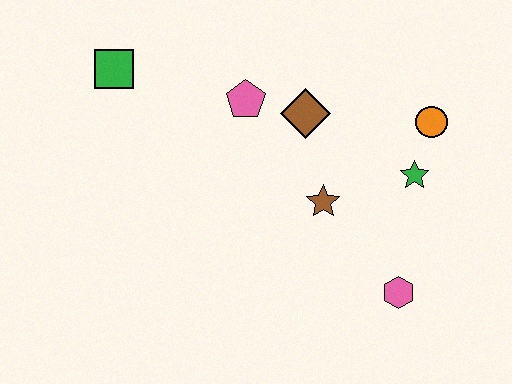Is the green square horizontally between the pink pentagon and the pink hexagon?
No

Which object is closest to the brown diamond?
The pink pentagon is closest to the brown diamond.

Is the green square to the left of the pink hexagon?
Yes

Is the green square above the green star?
Yes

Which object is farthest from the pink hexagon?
The green square is farthest from the pink hexagon.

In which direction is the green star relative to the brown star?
The green star is to the right of the brown star.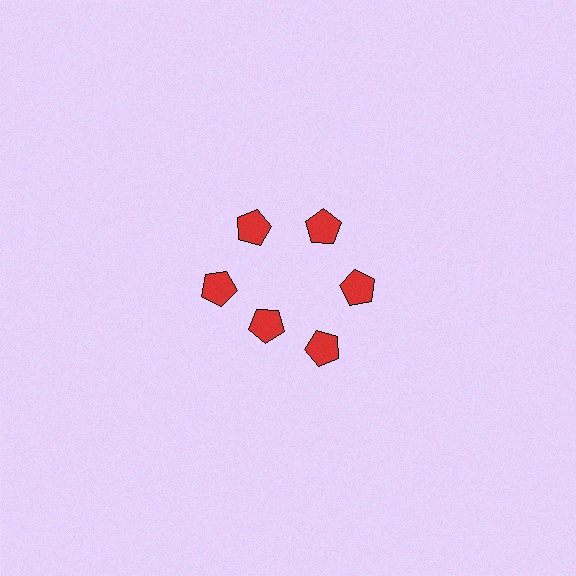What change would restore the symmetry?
The symmetry would be restored by moving it outward, back onto the ring so that all 6 pentagons sit at equal angles and equal distance from the center.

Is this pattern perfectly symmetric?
No. The 6 red pentagons are arranged in a ring, but one element near the 7 o'clock position is pulled inward toward the center, breaking the 6-fold rotational symmetry.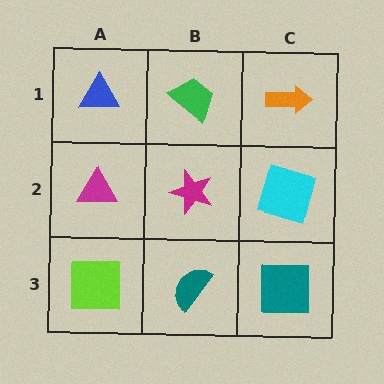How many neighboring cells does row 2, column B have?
4.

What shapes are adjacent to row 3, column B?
A magenta star (row 2, column B), a lime square (row 3, column A), a teal square (row 3, column C).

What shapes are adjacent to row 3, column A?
A magenta triangle (row 2, column A), a teal semicircle (row 3, column B).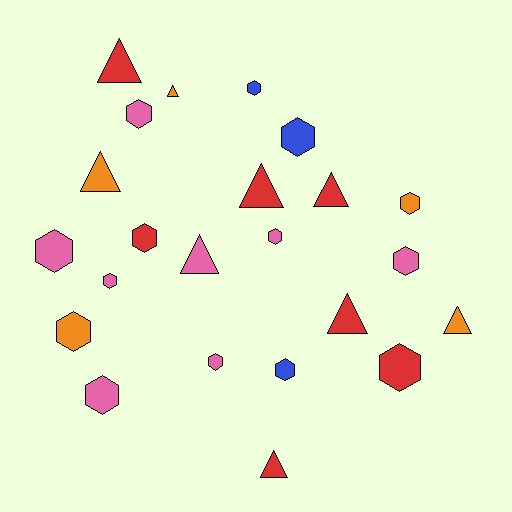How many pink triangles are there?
There is 1 pink triangle.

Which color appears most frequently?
Pink, with 8 objects.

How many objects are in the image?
There are 23 objects.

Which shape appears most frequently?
Hexagon, with 14 objects.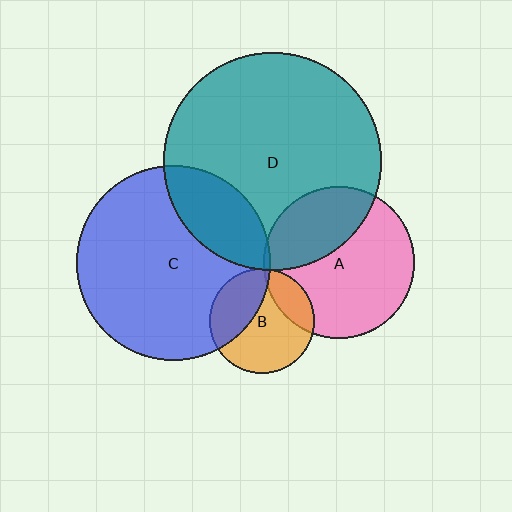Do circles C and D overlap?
Yes.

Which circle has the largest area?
Circle D (teal).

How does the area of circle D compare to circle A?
Approximately 2.1 times.